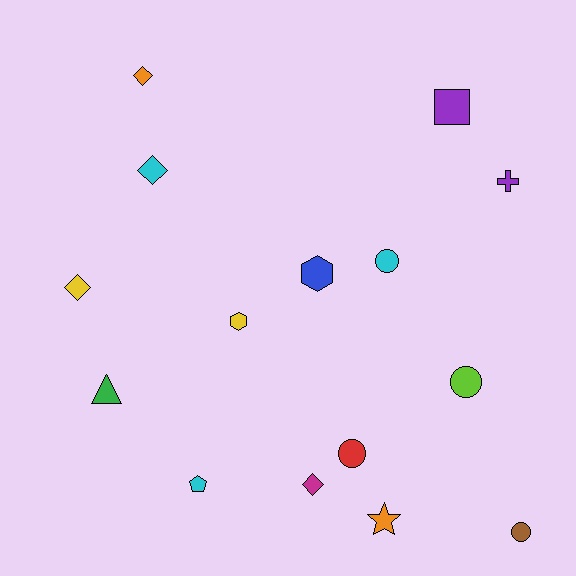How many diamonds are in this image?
There are 4 diamonds.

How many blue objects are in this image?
There is 1 blue object.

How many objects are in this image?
There are 15 objects.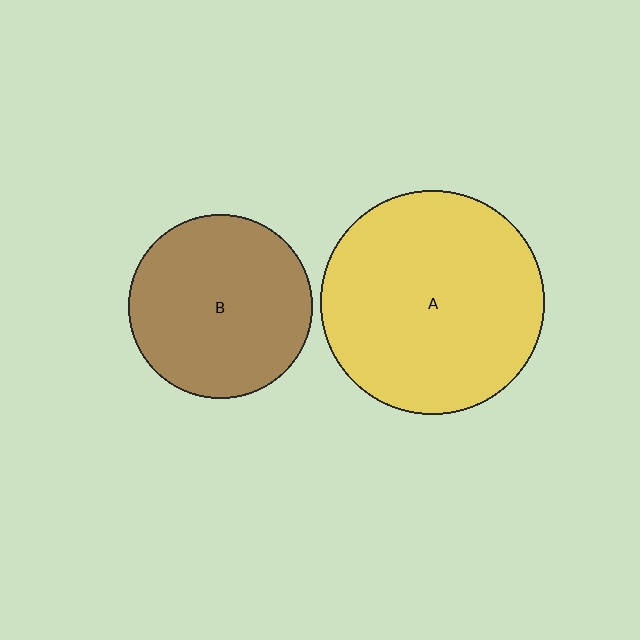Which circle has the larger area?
Circle A (yellow).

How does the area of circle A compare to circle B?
Approximately 1.5 times.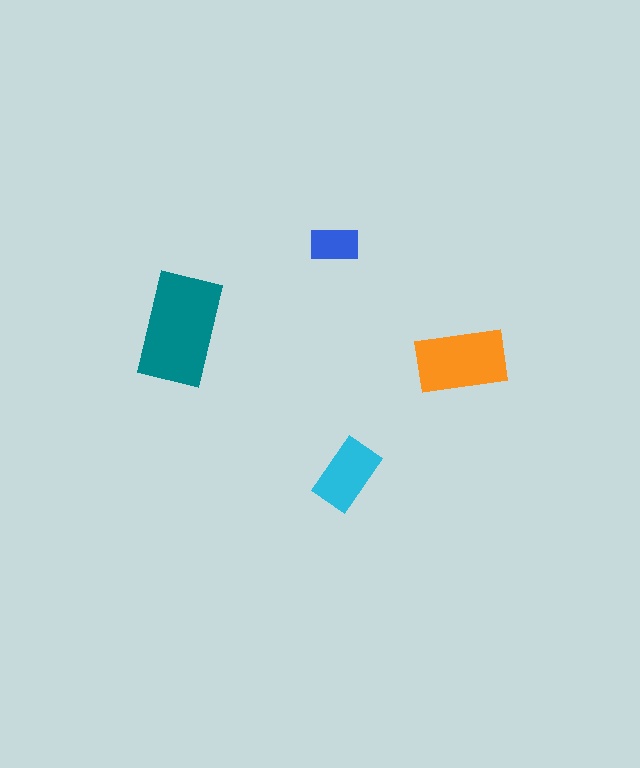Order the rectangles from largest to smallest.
the teal one, the orange one, the cyan one, the blue one.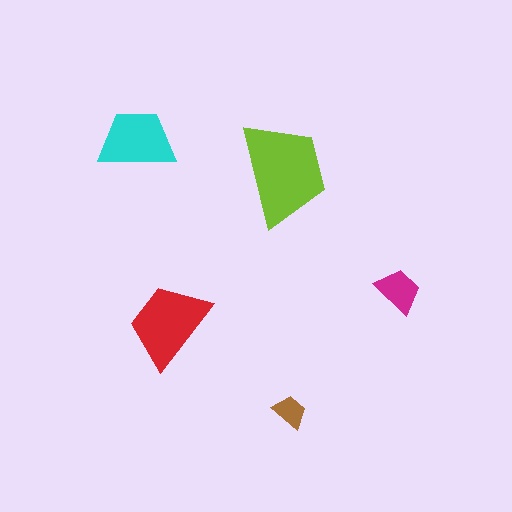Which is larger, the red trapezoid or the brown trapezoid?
The red one.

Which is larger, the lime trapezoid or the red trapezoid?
The lime one.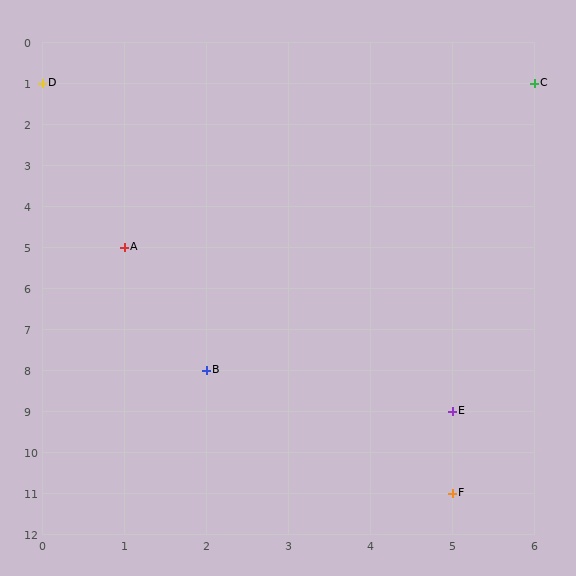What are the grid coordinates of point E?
Point E is at grid coordinates (5, 9).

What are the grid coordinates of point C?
Point C is at grid coordinates (6, 1).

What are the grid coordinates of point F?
Point F is at grid coordinates (5, 11).